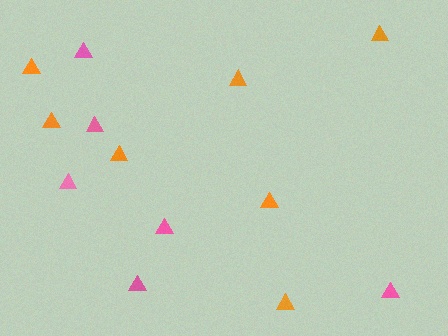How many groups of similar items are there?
There are 2 groups: one group of pink triangles (6) and one group of orange triangles (7).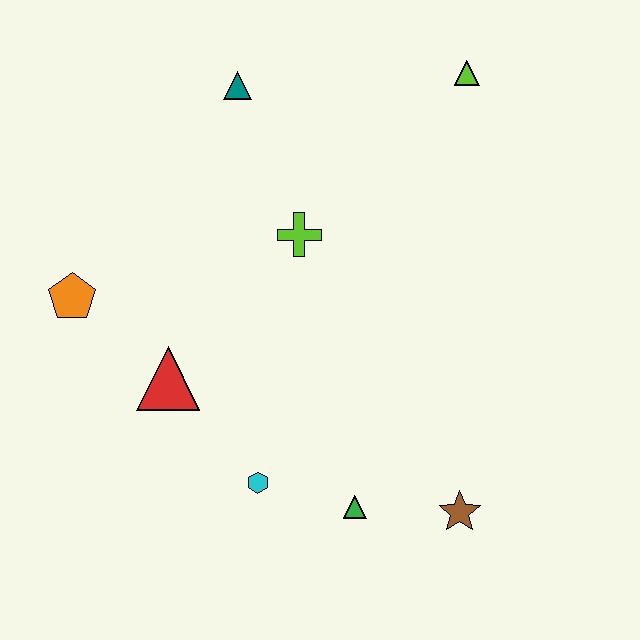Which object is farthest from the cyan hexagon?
The lime triangle is farthest from the cyan hexagon.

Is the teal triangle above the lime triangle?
No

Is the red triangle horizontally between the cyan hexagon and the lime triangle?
No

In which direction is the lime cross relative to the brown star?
The lime cross is above the brown star.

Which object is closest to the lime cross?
The teal triangle is closest to the lime cross.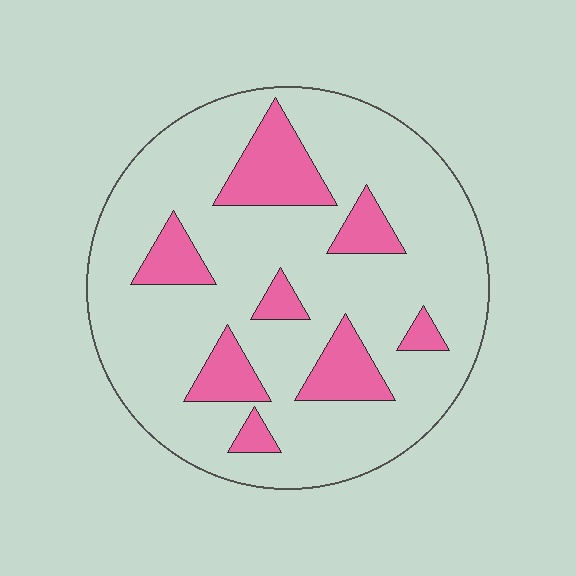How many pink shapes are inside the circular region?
8.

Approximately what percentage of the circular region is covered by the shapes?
Approximately 20%.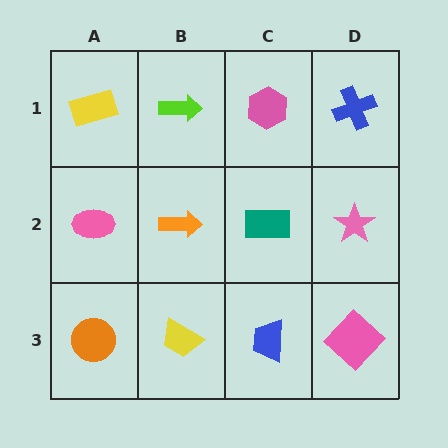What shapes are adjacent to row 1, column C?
A teal rectangle (row 2, column C), a lime arrow (row 1, column B), a blue cross (row 1, column D).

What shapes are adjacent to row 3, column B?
An orange arrow (row 2, column B), an orange circle (row 3, column A), a blue trapezoid (row 3, column C).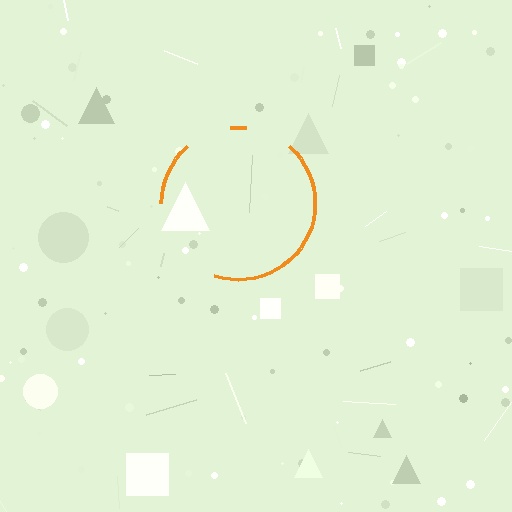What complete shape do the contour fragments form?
The contour fragments form a circle.